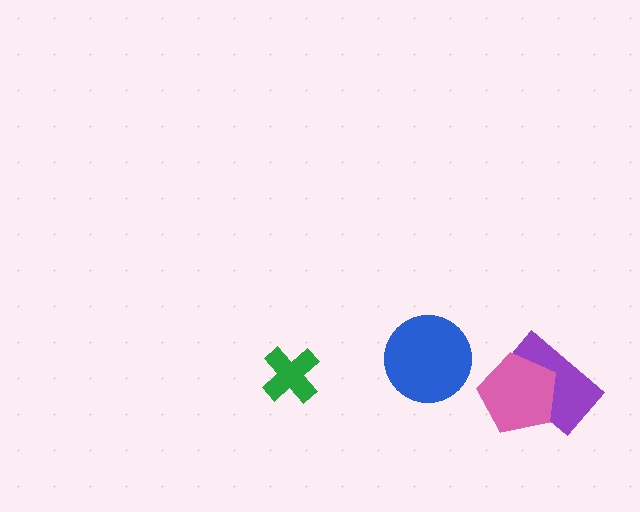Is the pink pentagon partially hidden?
No, no other shape covers it.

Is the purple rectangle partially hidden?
Yes, it is partially covered by another shape.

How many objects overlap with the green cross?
0 objects overlap with the green cross.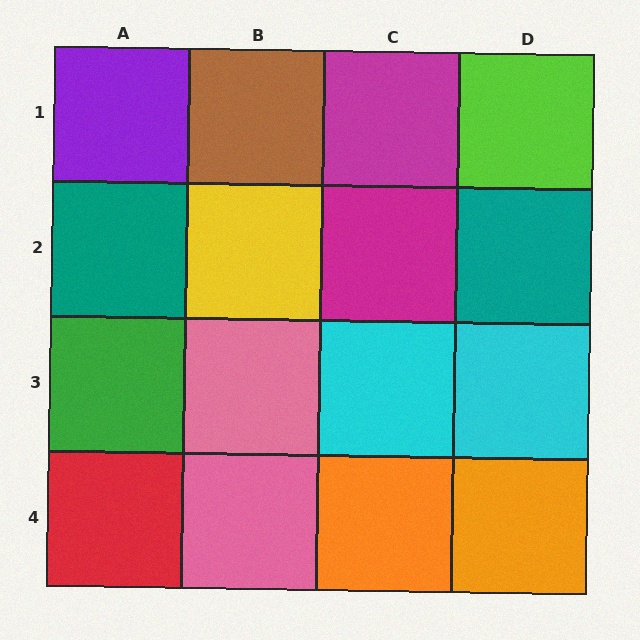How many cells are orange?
2 cells are orange.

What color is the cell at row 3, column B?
Pink.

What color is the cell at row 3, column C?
Cyan.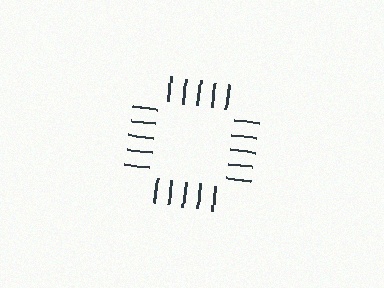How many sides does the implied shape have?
4 sides — the line-ends trace a square.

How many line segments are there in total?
20 — 5 along each of the 4 edges.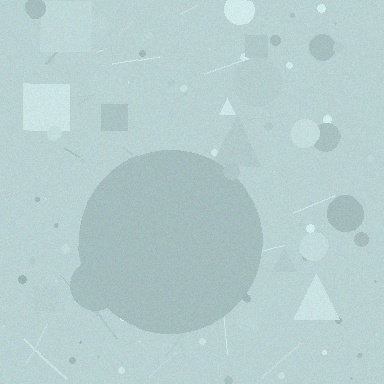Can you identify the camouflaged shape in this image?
The camouflaged shape is a circle.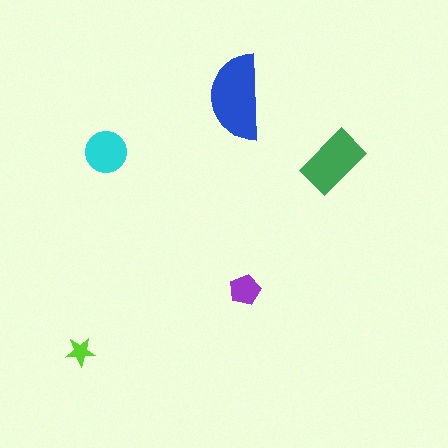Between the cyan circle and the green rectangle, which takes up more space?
The green rectangle.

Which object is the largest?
The blue semicircle.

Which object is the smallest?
The lime star.